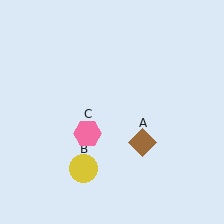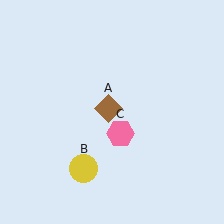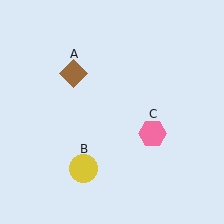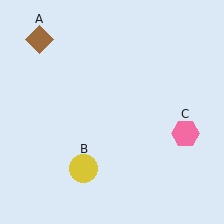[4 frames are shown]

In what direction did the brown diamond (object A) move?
The brown diamond (object A) moved up and to the left.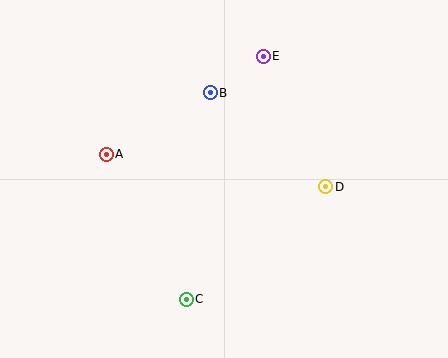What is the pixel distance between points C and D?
The distance between C and D is 179 pixels.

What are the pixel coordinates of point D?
Point D is at (326, 187).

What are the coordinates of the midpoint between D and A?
The midpoint between D and A is at (216, 170).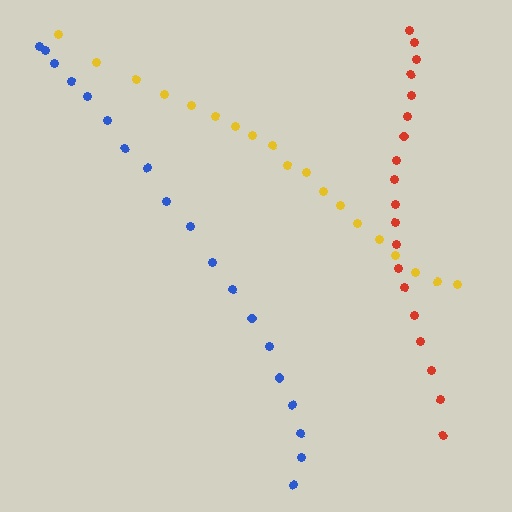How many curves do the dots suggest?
There are 3 distinct paths.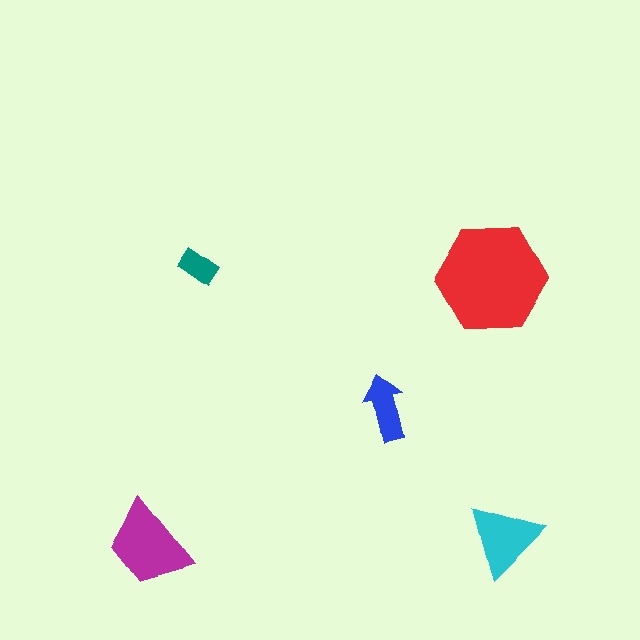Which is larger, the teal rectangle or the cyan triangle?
The cyan triangle.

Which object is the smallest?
The teal rectangle.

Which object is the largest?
The red hexagon.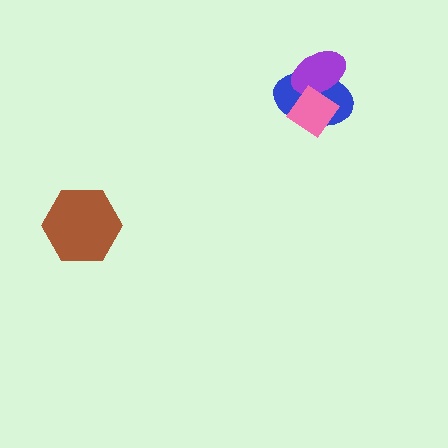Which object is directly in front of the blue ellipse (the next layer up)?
The purple ellipse is directly in front of the blue ellipse.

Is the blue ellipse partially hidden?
Yes, it is partially covered by another shape.